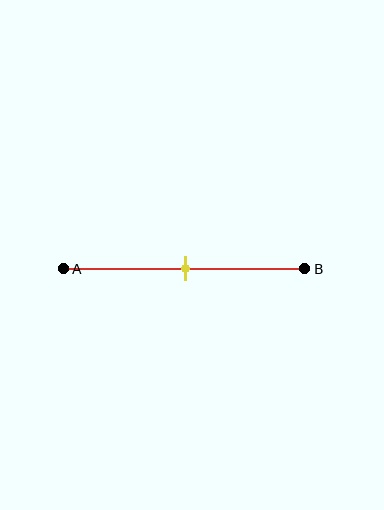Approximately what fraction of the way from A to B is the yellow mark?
The yellow mark is approximately 50% of the way from A to B.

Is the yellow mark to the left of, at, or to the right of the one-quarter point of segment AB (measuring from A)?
The yellow mark is to the right of the one-quarter point of segment AB.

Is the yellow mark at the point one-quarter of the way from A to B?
No, the mark is at about 50% from A, not at the 25% one-quarter point.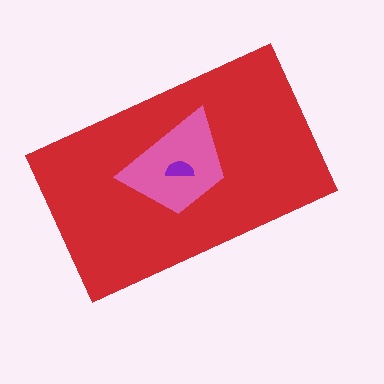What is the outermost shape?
The red rectangle.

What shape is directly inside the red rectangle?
The pink trapezoid.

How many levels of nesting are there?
3.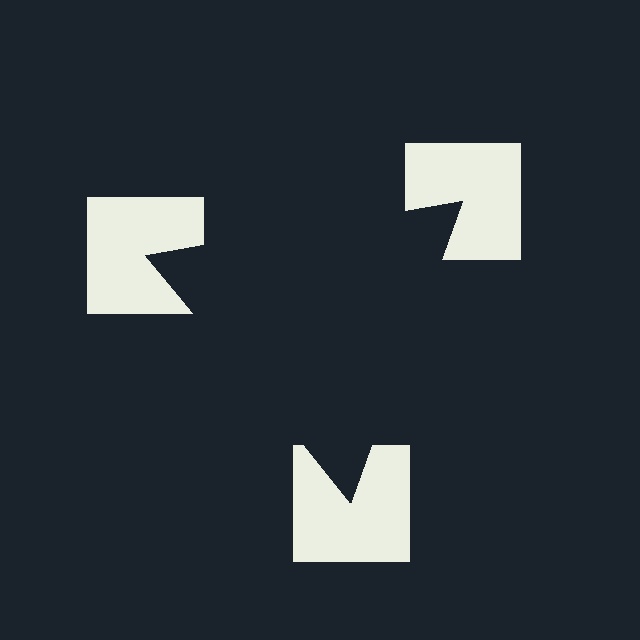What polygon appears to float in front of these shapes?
An illusory triangle — its edges are inferred from the aligned wedge cuts in the notched squares, not physically drawn.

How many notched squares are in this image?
There are 3 — one at each vertex of the illusory triangle.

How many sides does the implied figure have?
3 sides.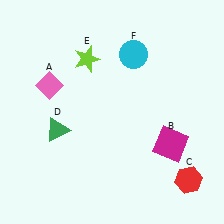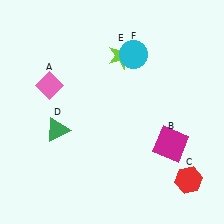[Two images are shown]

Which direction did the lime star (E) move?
The lime star (E) moved right.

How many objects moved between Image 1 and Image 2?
1 object moved between the two images.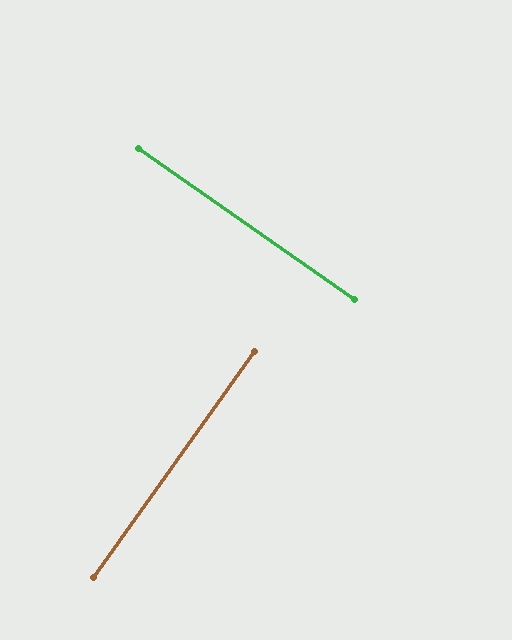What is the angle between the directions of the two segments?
Approximately 89 degrees.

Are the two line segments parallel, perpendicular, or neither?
Perpendicular — they meet at approximately 89°.